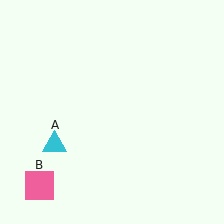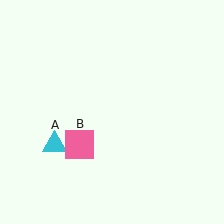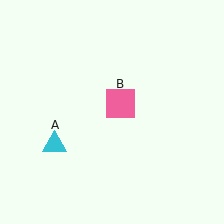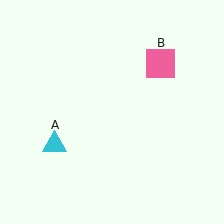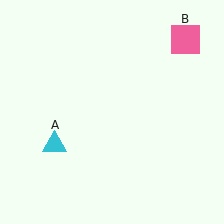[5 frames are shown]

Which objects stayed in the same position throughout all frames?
Cyan triangle (object A) remained stationary.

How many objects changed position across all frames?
1 object changed position: pink square (object B).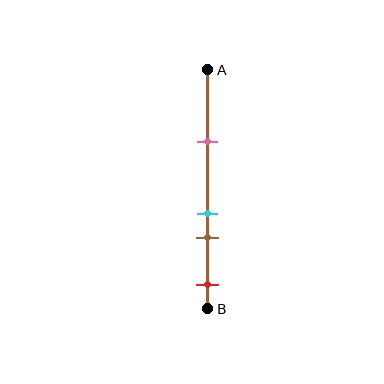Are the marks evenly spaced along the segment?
No, the marks are not evenly spaced.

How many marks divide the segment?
There are 4 marks dividing the segment.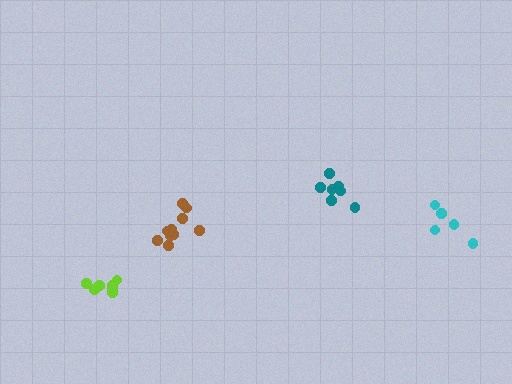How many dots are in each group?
Group 1: 7 dots, Group 2: 10 dots, Group 3: 5 dots, Group 4: 7 dots (29 total).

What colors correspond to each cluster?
The clusters are colored: teal, brown, cyan, lime.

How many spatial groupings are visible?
There are 4 spatial groupings.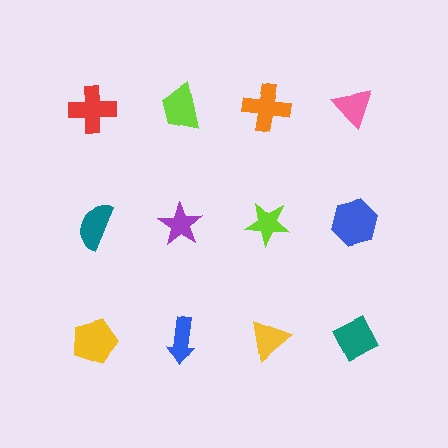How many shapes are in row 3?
4 shapes.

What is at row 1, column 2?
A lime trapezoid.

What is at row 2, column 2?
A purple star.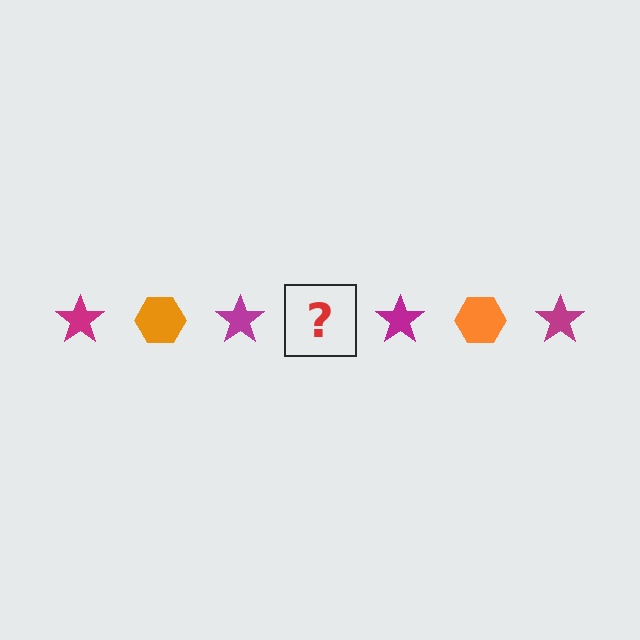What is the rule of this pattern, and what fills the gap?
The rule is that the pattern alternates between magenta star and orange hexagon. The gap should be filled with an orange hexagon.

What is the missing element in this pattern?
The missing element is an orange hexagon.